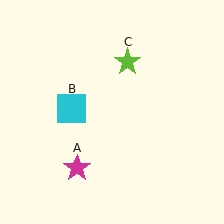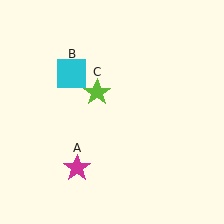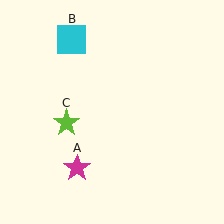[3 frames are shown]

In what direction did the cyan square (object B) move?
The cyan square (object B) moved up.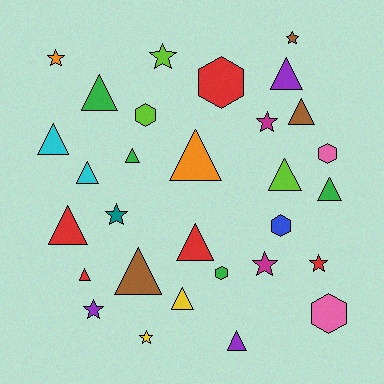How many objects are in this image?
There are 30 objects.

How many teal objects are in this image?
There is 1 teal object.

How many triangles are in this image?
There are 15 triangles.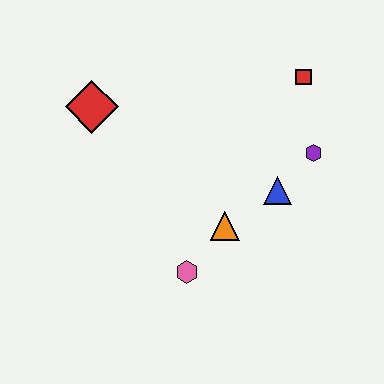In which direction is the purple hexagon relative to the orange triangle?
The purple hexagon is to the right of the orange triangle.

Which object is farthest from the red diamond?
The purple hexagon is farthest from the red diamond.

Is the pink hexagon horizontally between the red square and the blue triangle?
No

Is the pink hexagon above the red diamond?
No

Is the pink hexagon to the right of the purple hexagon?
No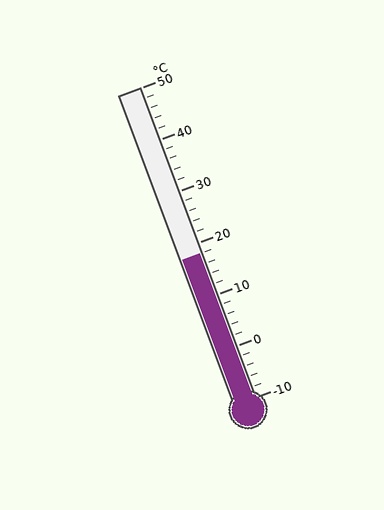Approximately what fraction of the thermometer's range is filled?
The thermometer is filled to approximately 45% of its range.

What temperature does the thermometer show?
The thermometer shows approximately 18°C.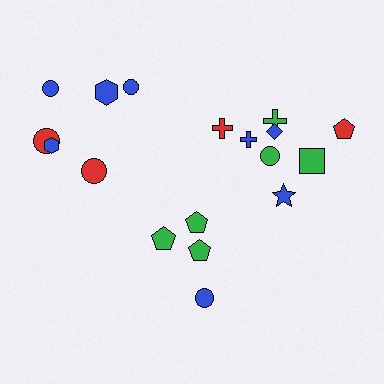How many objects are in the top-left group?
There are 6 objects.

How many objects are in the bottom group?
There are 4 objects.